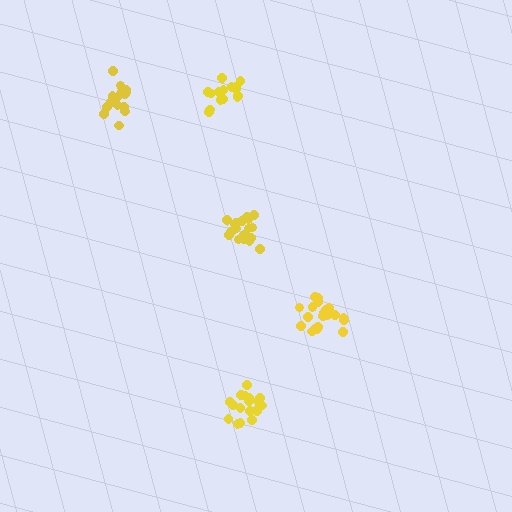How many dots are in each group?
Group 1: 21 dots, Group 2: 19 dots, Group 3: 16 dots, Group 4: 15 dots, Group 5: 18 dots (89 total).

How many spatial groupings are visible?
There are 5 spatial groupings.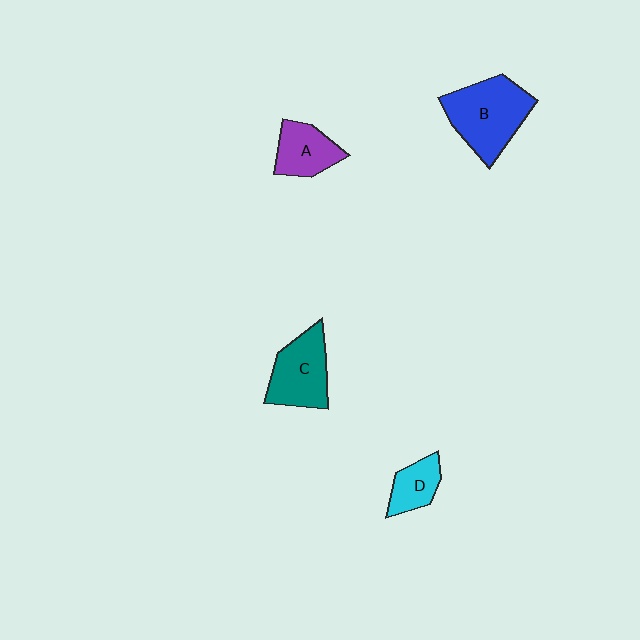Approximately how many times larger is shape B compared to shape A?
Approximately 1.7 times.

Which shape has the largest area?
Shape B (blue).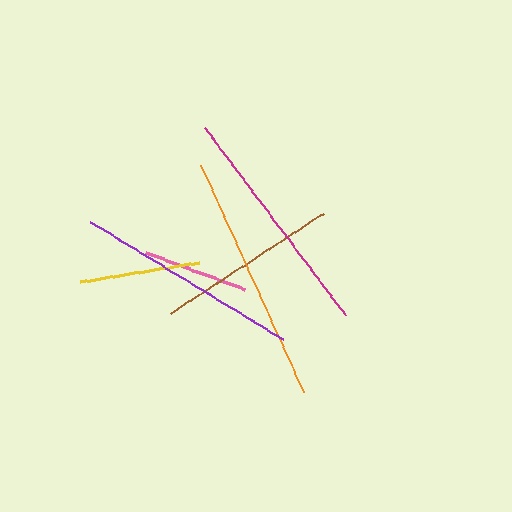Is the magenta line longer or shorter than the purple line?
The magenta line is longer than the purple line.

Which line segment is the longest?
The orange line is the longest at approximately 249 pixels.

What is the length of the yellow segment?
The yellow segment is approximately 120 pixels long.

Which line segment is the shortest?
The pink line is the shortest at approximately 105 pixels.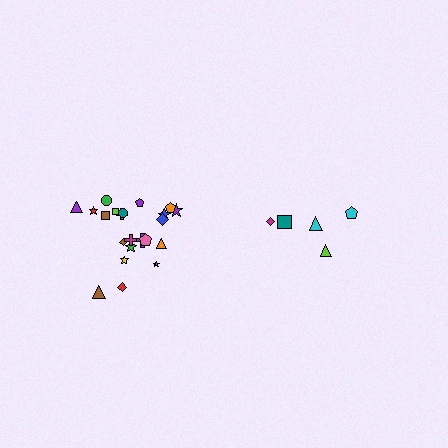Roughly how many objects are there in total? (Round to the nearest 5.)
Roughly 25 objects in total.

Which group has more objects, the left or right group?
The left group.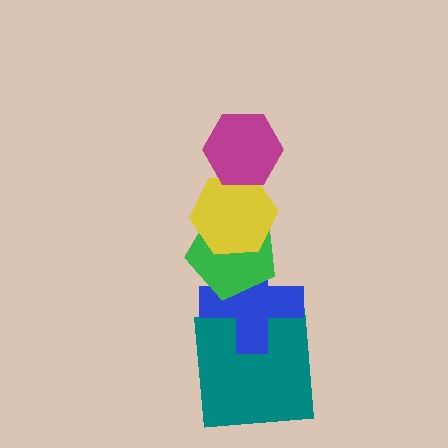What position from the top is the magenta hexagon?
The magenta hexagon is 1st from the top.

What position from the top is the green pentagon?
The green pentagon is 3rd from the top.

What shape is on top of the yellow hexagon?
The magenta hexagon is on top of the yellow hexagon.